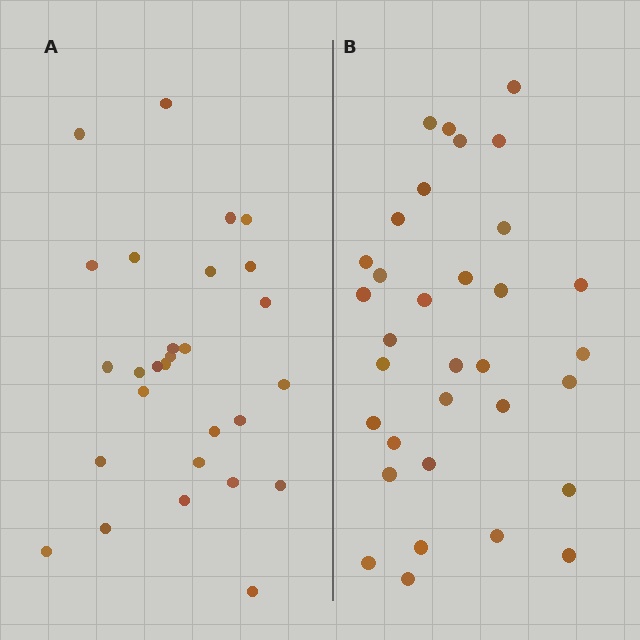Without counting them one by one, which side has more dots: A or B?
Region B (the right region) has more dots.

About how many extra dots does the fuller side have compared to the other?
Region B has about 5 more dots than region A.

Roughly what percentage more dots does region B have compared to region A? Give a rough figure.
About 20% more.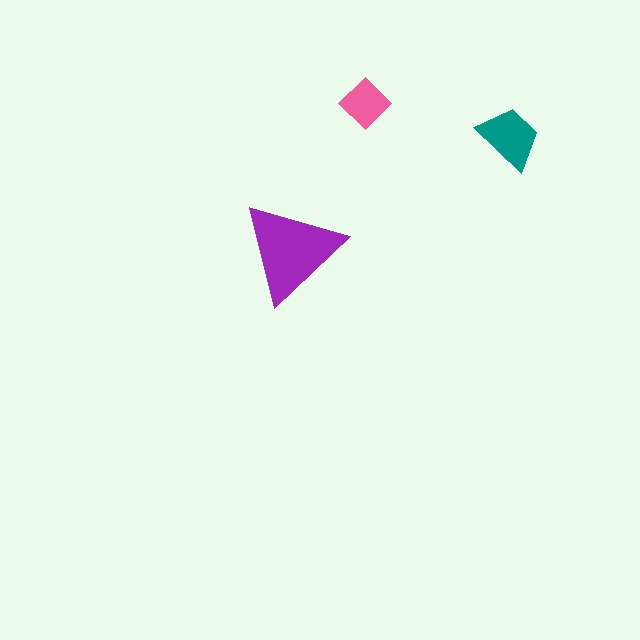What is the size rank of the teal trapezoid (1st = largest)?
2nd.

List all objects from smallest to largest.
The pink diamond, the teal trapezoid, the purple triangle.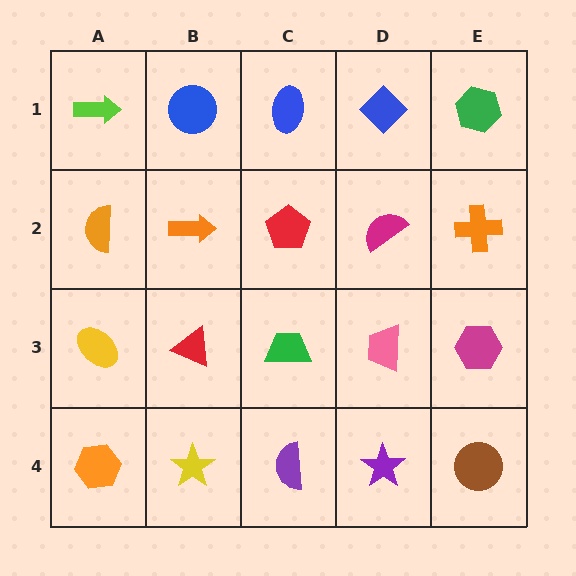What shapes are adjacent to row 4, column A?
A yellow ellipse (row 3, column A), a yellow star (row 4, column B).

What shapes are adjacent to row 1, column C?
A red pentagon (row 2, column C), a blue circle (row 1, column B), a blue diamond (row 1, column D).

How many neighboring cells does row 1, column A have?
2.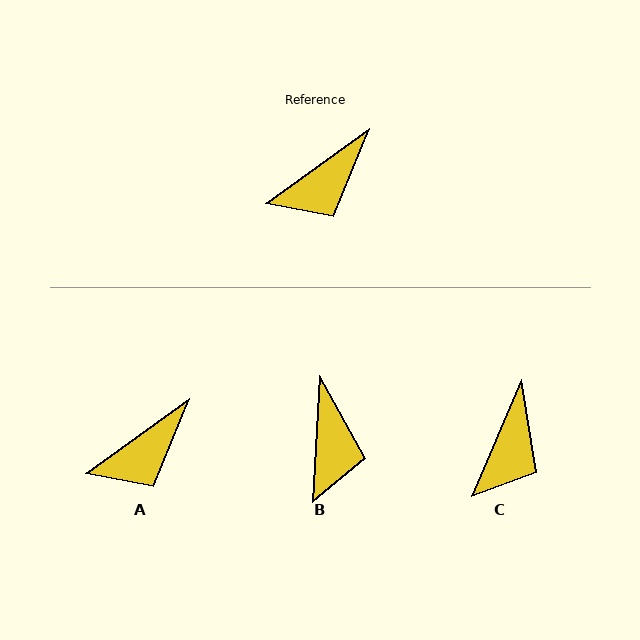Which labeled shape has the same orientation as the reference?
A.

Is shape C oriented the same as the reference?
No, it is off by about 31 degrees.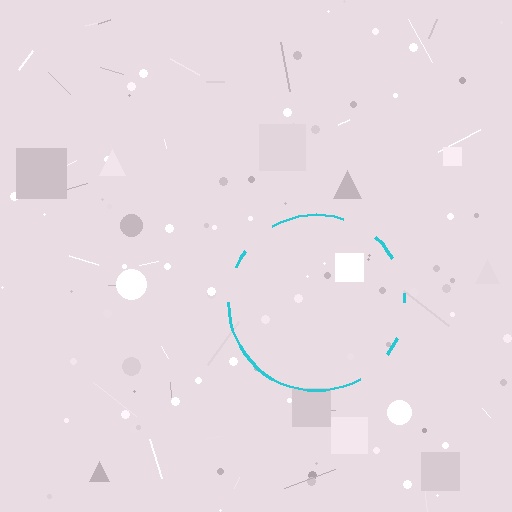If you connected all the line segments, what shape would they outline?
They would outline a circle.